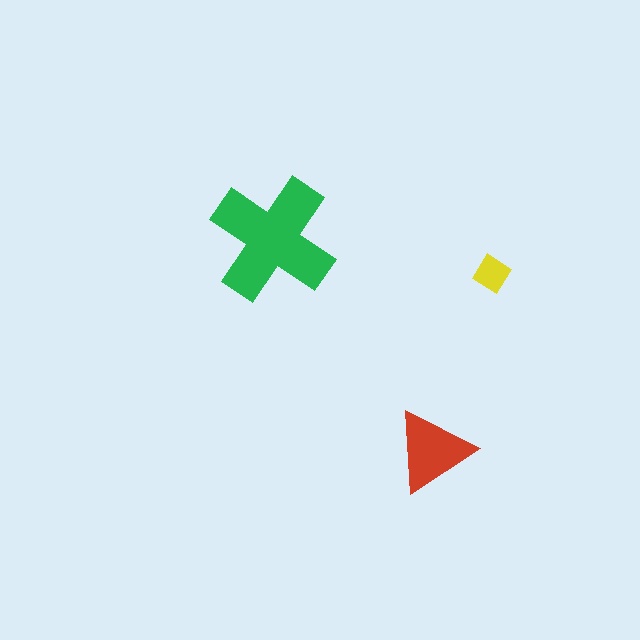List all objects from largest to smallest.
The green cross, the red triangle, the yellow diamond.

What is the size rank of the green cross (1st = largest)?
1st.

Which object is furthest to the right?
The yellow diamond is rightmost.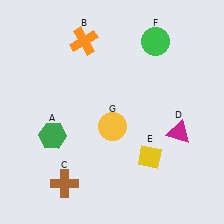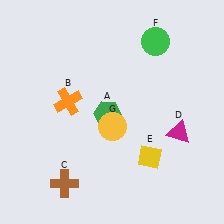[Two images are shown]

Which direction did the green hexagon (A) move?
The green hexagon (A) moved right.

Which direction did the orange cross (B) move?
The orange cross (B) moved down.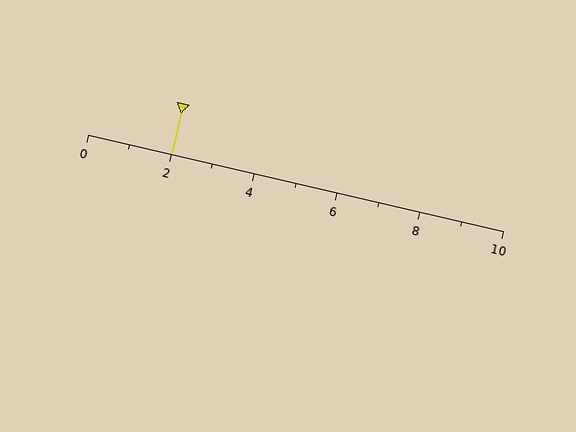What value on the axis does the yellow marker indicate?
The marker indicates approximately 2.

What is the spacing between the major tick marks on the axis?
The major ticks are spaced 2 apart.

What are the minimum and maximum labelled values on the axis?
The axis runs from 0 to 10.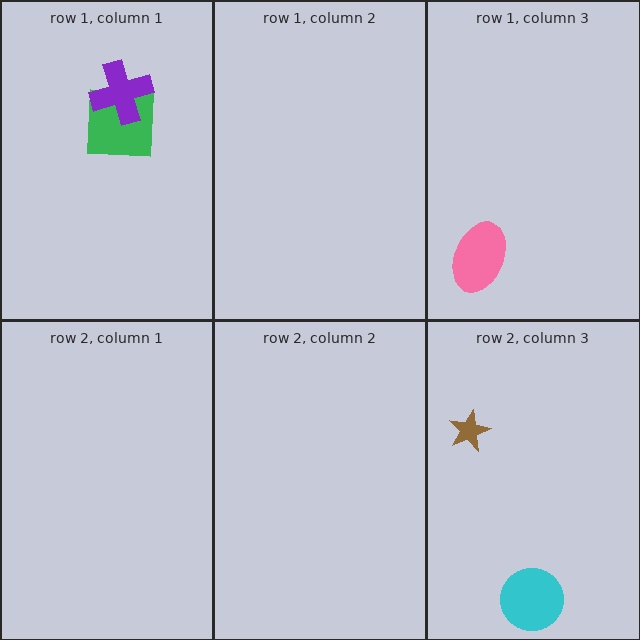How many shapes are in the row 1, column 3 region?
1.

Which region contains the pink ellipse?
The row 1, column 3 region.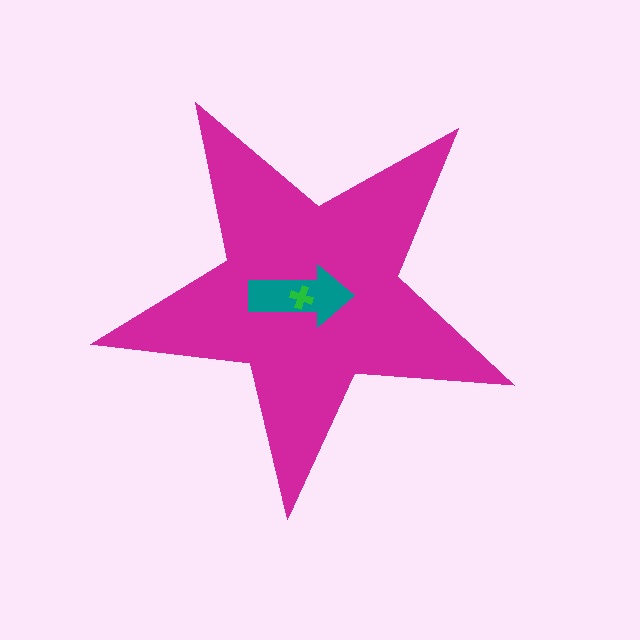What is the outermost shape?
The magenta star.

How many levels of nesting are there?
3.